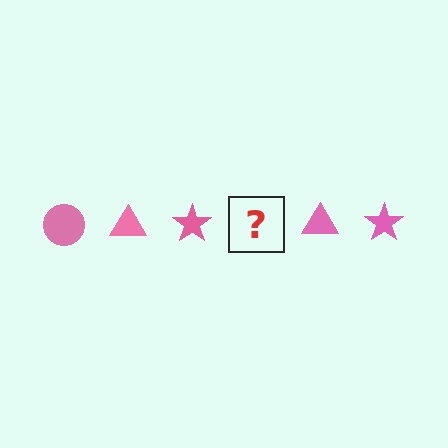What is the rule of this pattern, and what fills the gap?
The rule is that the pattern cycles through circle, triangle, star shapes in pink. The gap should be filled with a pink circle.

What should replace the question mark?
The question mark should be replaced with a pink circle.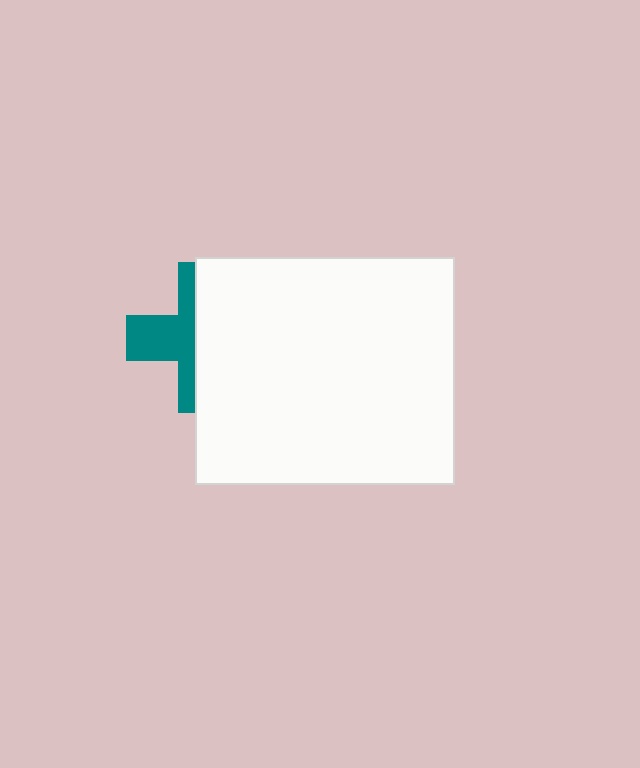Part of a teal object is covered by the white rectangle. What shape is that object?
It is a cross.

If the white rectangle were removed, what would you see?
You would see the complete teal cross.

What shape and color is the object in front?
The object in front is a white rectangle.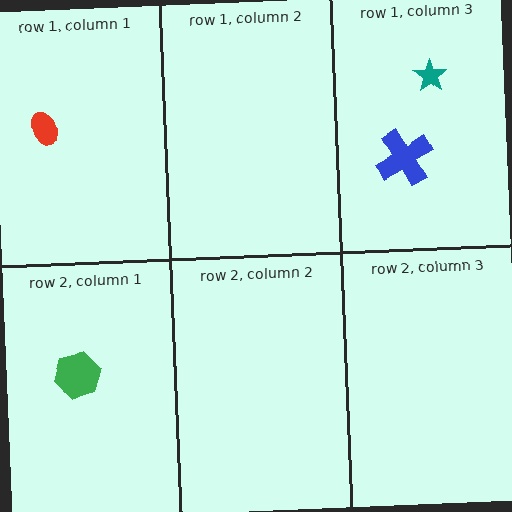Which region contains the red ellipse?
The row 1, column 1 region.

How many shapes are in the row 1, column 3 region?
2.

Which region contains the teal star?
The row 1, column 3 region.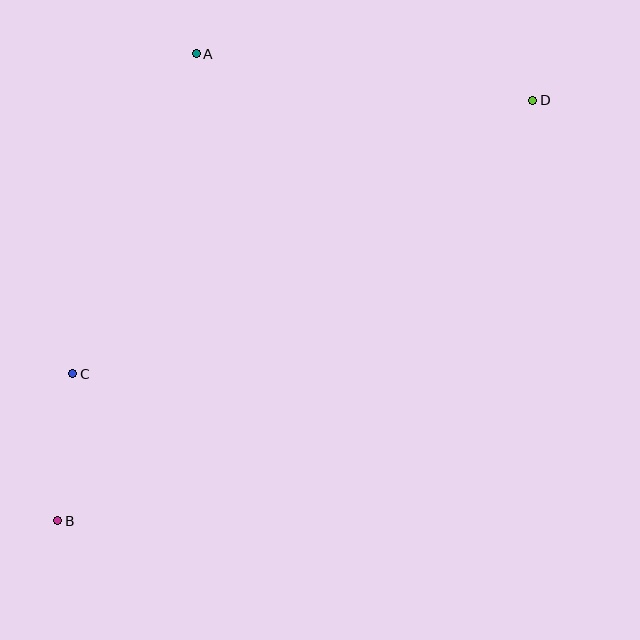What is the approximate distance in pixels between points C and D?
The distance between C and D is approximately 535 pixels.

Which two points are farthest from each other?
Points B and D are farthest from each other.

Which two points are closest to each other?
Points B and C are closest to each other.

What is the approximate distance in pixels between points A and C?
The distance between A and C is approximately 343 pixels.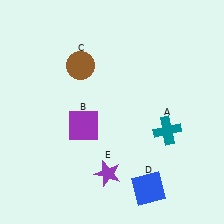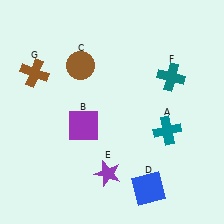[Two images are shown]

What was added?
A teal cross (F), a brown cross (G) were added in Image 2.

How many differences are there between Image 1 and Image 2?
There are 2 differences between the two images.